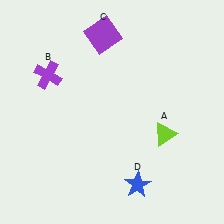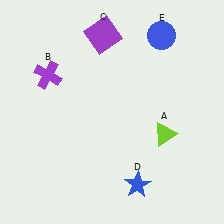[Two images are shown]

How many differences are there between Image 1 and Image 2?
There is 1 difference between the two images.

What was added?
A blue circle (E) was added in Image 2.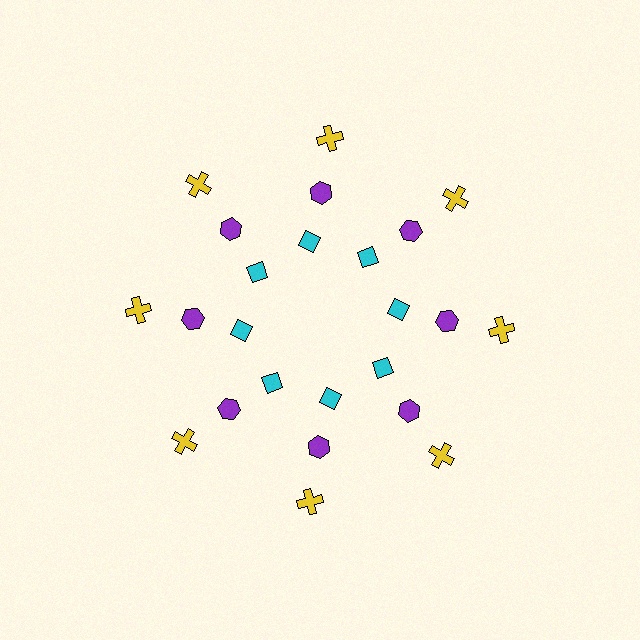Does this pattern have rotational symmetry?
Yes, this pattern has 8-fold rotational symmetry. It looks the same after rotating 45 degrees around the center.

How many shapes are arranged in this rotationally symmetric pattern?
There are 24 shapes, arranged in 8 groups of 3.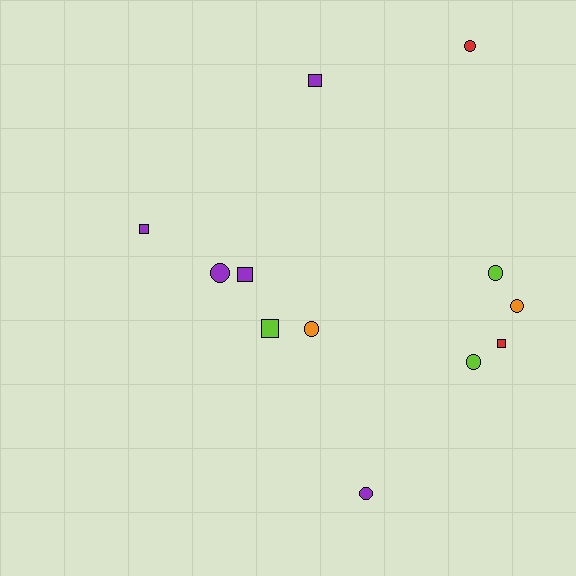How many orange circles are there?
There are 2 orange circles.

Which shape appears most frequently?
Circle, with 7 objects.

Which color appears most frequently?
Purple, with 5 objects.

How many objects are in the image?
There are 12 objects.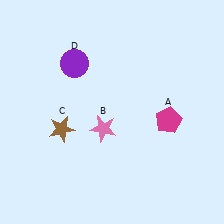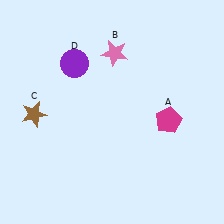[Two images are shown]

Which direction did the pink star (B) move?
The pink star (B) moved up.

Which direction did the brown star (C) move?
The brown star (C) moved left.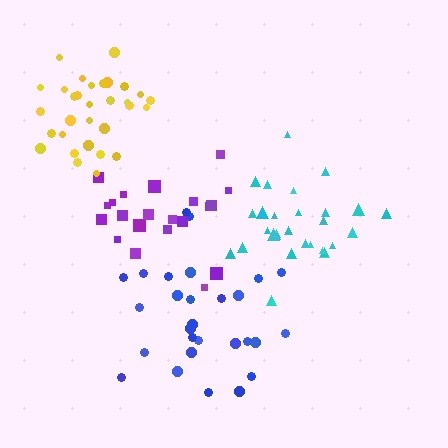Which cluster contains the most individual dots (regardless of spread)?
Yellow (31).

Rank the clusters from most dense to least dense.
yellow, cyan, blue, purple.